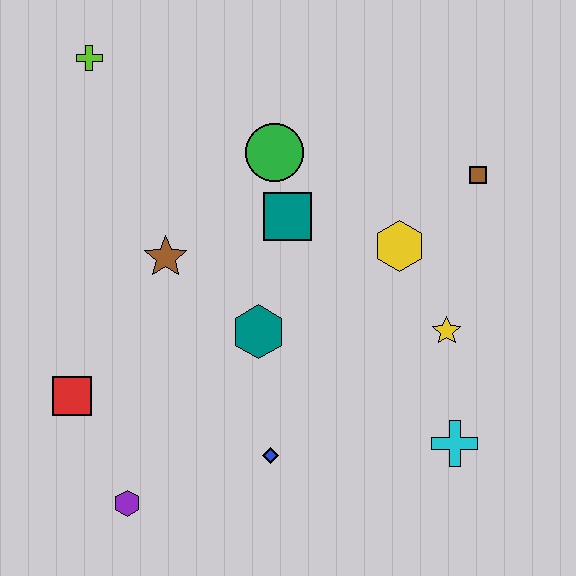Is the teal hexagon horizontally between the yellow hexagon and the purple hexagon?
Yes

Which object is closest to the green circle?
The teal square is closest to the green circle.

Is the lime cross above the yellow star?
Yes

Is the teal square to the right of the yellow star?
No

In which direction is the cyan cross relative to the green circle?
The cyan cross is below the green circle.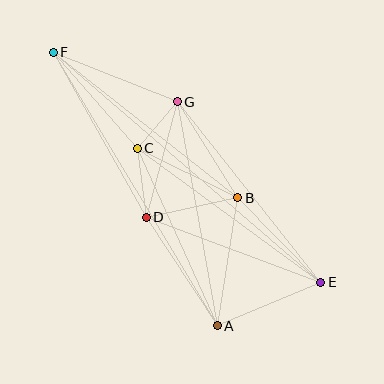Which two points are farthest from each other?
Points E and F are farthest from each other.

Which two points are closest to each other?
Points C and G are closest to each other.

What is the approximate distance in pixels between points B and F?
The distance between B and F is approximately 235 pixels.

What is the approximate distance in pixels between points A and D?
The distance between A and D is approximately 130 pixels.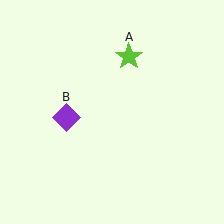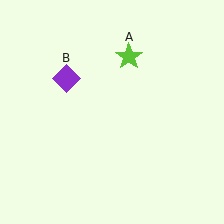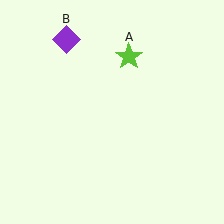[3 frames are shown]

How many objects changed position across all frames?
1 object changed position: purple diamond (object B).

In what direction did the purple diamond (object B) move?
The purple diamond (object B) moved up.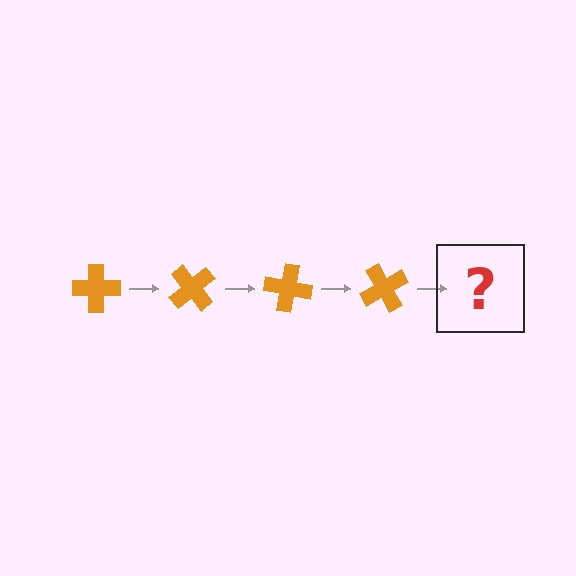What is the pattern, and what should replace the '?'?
The pattern is that the cross rotates 50 degrees each step. The '?' should be an orange cross rotated 200 degrees.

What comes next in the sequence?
The next element should be an orange cross rotated 200 degrees.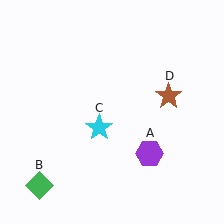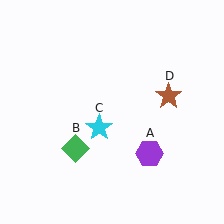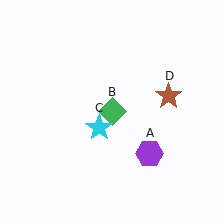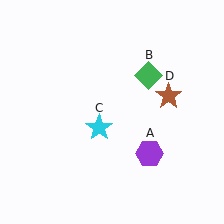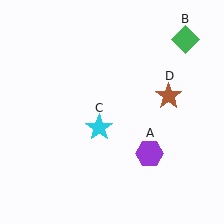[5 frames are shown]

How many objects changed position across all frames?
1 object changed position: green diamond (object B).